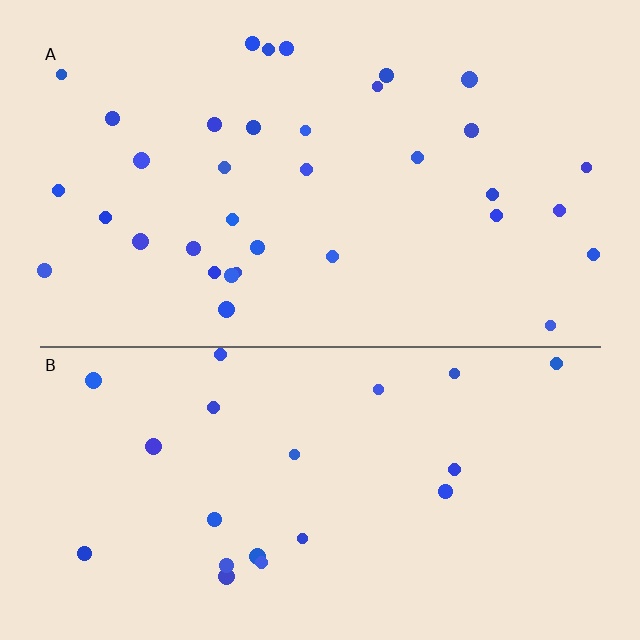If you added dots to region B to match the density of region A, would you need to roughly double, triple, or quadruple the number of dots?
Approximately double.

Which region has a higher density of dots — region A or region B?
A (the top).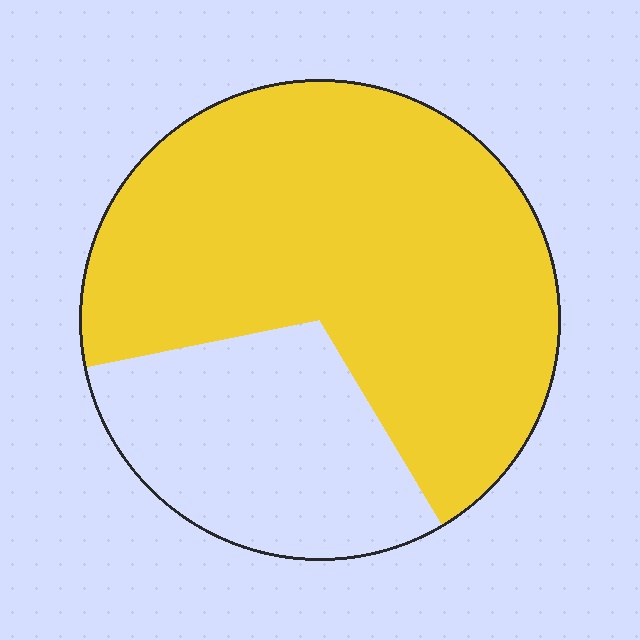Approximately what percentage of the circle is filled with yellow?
Approximately 70%.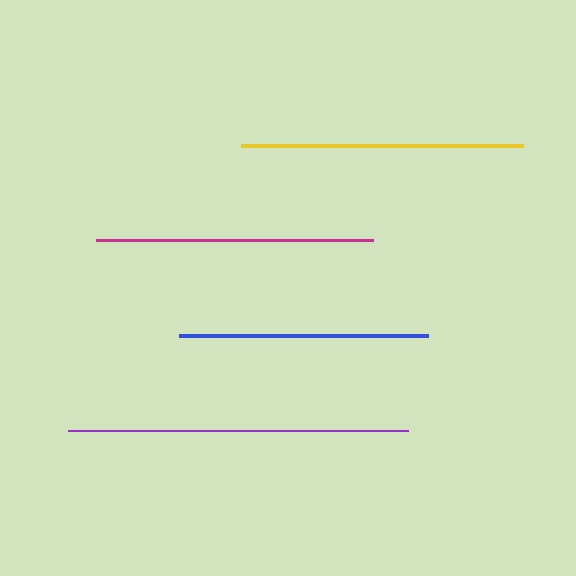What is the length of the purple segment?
The purple segment is approximately 340 pixels long.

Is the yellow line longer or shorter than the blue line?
The yellow line is longer than the blue line.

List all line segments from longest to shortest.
From longest to shortest: purple, yellow, magenta, blue.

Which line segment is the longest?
The purple line is the longest at approximately 340 pixels.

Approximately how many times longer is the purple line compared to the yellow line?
The purple line is approximately 1.2 times the length of the yellow line.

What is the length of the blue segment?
The blue segment is approximately 249 pixels long.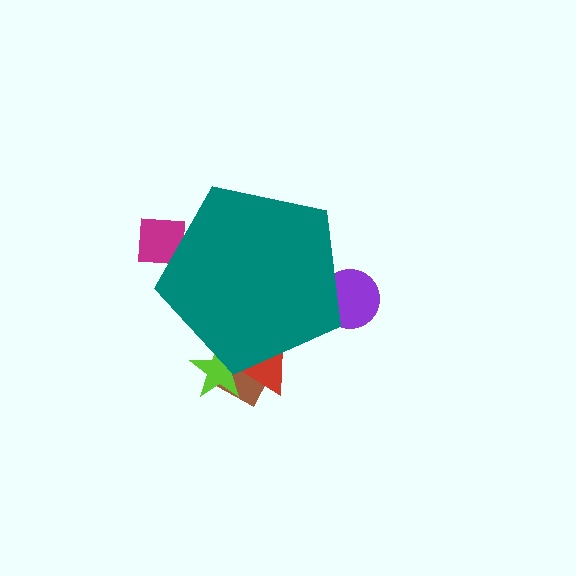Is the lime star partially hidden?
Yes, the lime star is partially hidden behind the teal pentagon.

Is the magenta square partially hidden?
Yes, the magenta square is partially hidden behind the teal pentagon.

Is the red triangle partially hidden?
Yes, the red triangle is partially hidden behind the teal pentagon.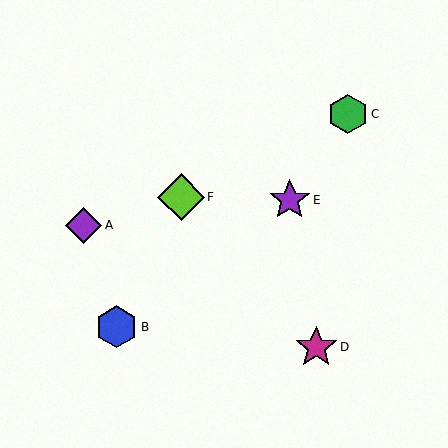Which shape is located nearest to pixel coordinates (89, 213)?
The purple diamond (labeled A) at (84, 225) is nearest to that location.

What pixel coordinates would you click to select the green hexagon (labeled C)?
Click at (348, 114) to select the green hexagon C.